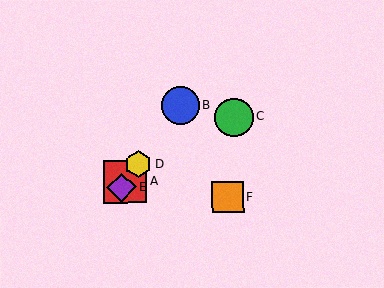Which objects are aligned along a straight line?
Objects A, B, D, E are aligned along a straight line.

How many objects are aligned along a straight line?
4 objects (A, B, D, E) are aligned along a straight line.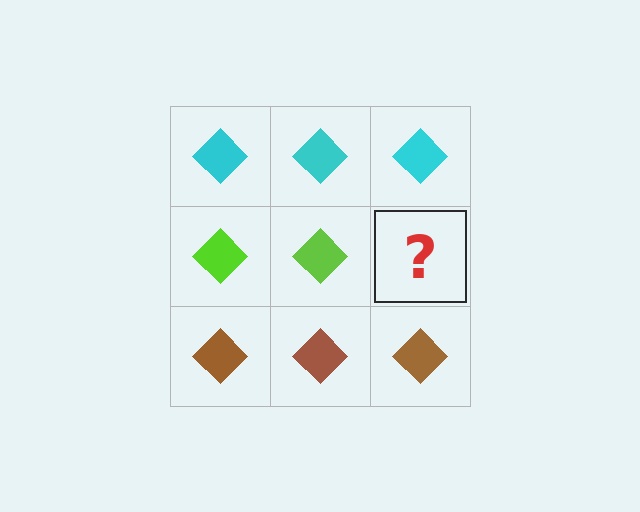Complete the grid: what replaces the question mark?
The question mark should be replaced with a lime diamond.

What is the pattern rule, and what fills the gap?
The rule is that each row has a consistent color. The gap should be filled with a lime diamond.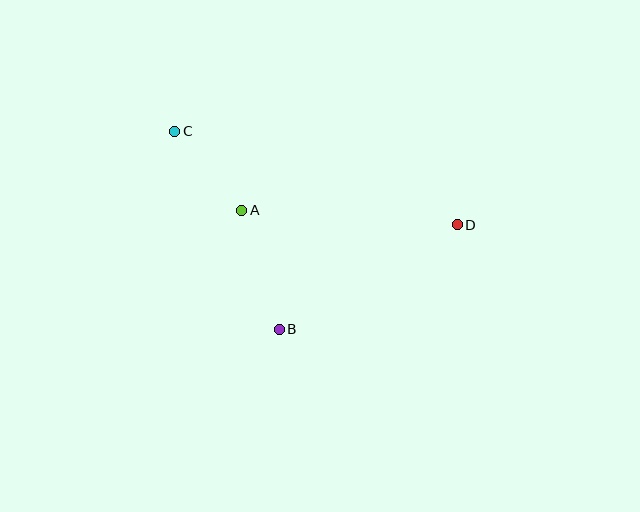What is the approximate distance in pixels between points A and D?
The distance between A and D is approximately 216 pixels.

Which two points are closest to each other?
Points A and C are closest to each other.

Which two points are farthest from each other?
Points C and D are farthest from each other.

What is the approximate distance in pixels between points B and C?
The distance between B and C is approximately 224 pixels.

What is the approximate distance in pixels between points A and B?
The distance between A and B is approximately 125 pixels.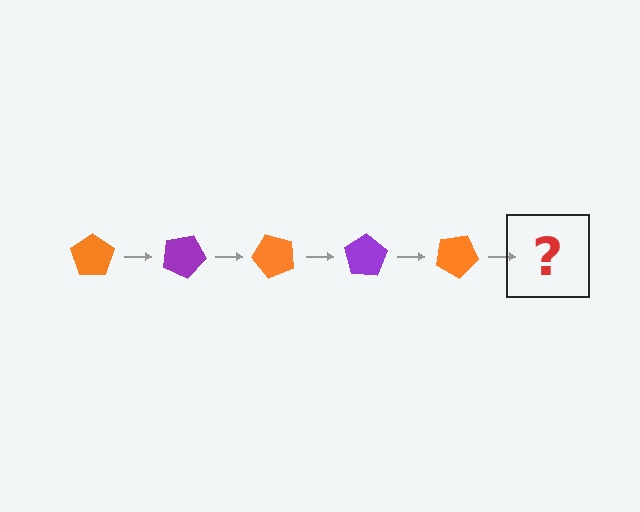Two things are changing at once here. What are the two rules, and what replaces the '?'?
The two rules are that it rotates 25 degrees each step and the color cycles through orange and purple. The '?' should be a purple pentagon, rotated 125 degrees from the start.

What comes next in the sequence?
The next element should be a purple pentagon, rotated 125 degrees from the start.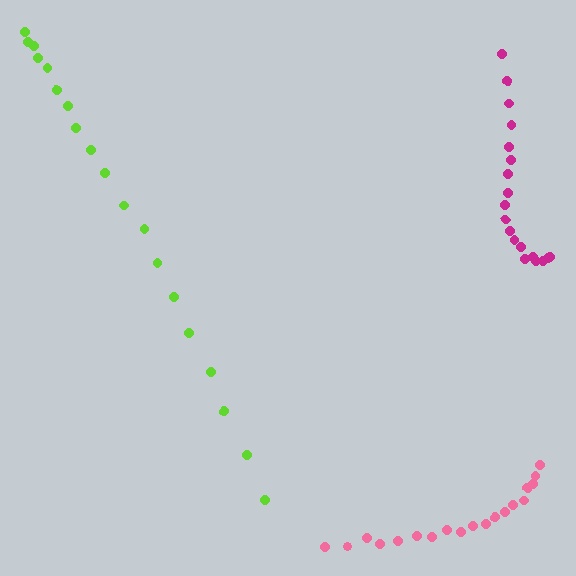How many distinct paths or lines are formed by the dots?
There are 3 distinct paths.